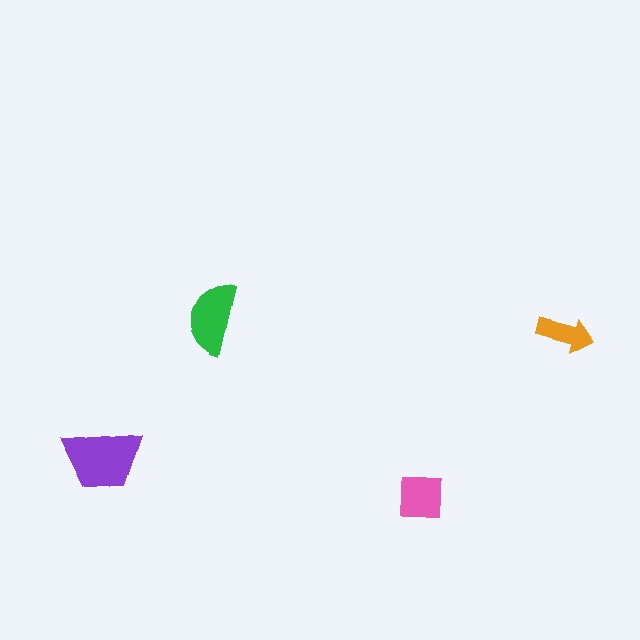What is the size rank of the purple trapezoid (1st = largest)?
1st.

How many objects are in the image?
There are 4 objects in the image.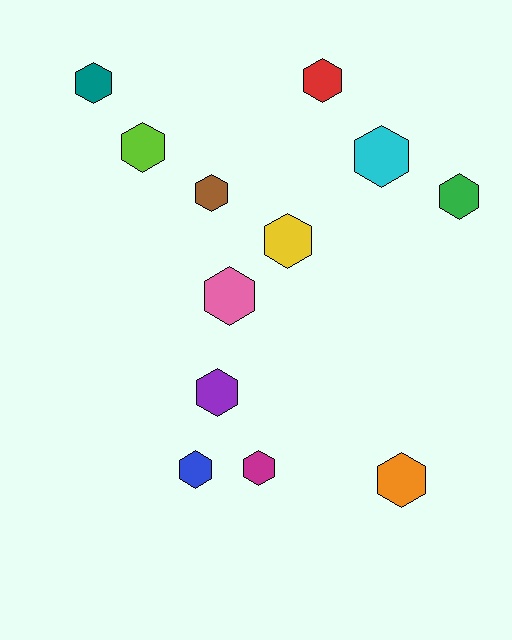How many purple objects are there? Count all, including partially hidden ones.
There is 1 purple object.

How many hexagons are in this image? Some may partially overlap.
There are 12 hexagons.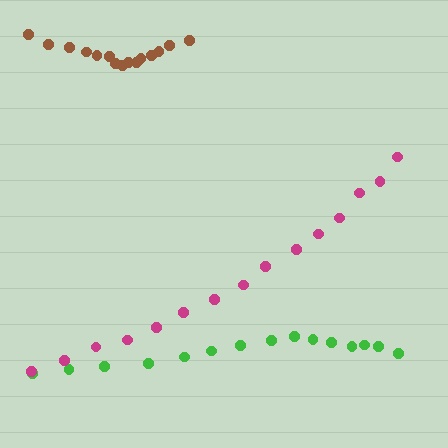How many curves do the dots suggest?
There are 3 distinct paths.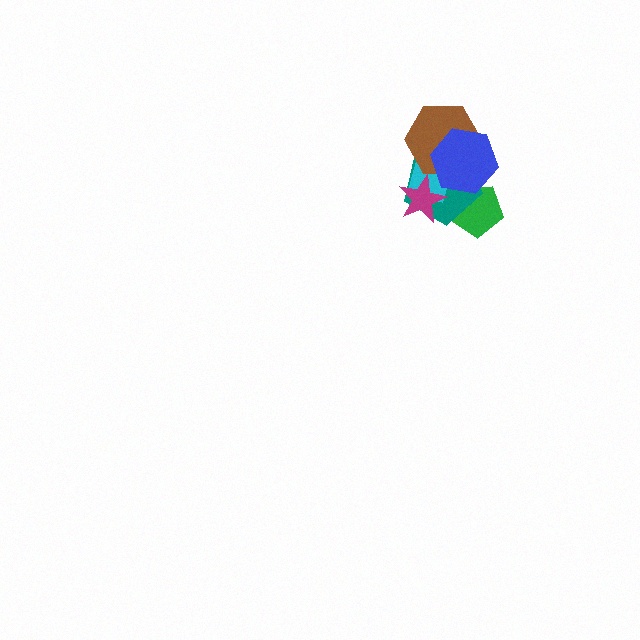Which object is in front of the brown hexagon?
The blue hexagon is in front of the brown hexagon.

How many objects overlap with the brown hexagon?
3 objects overlap with the brown hexagon.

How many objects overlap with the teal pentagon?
5 objects overlap with the teal pentagon.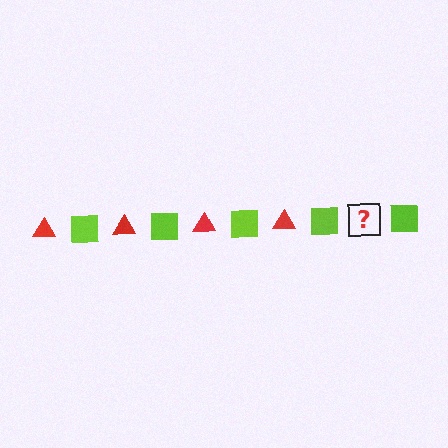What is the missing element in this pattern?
The missing element is a red triangle.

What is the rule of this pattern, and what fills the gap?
The rule is that the pattern alternates between red triangle and lime square. The gap should be filled with a red triangle.